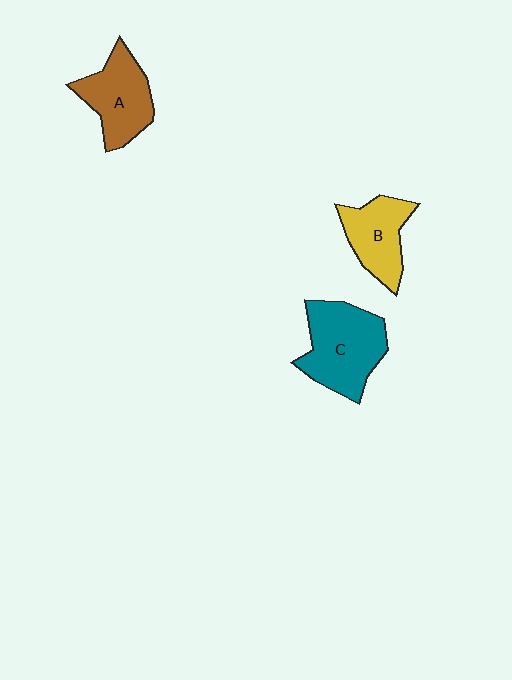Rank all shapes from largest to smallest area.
From largest to smallest: C (teal), A (brown), B (yellow).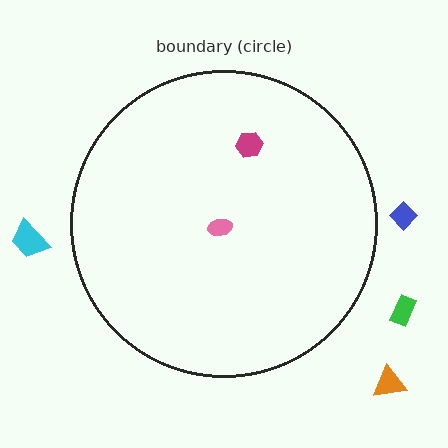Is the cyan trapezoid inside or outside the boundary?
Outside.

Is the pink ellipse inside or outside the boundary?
Inside.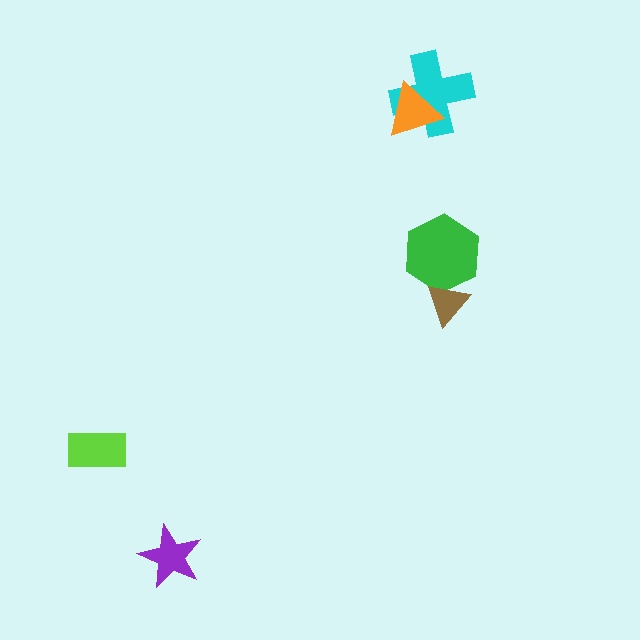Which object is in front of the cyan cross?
The orange triangle is in front of the cyan cross.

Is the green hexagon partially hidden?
Yes, it is partially covered by another shape.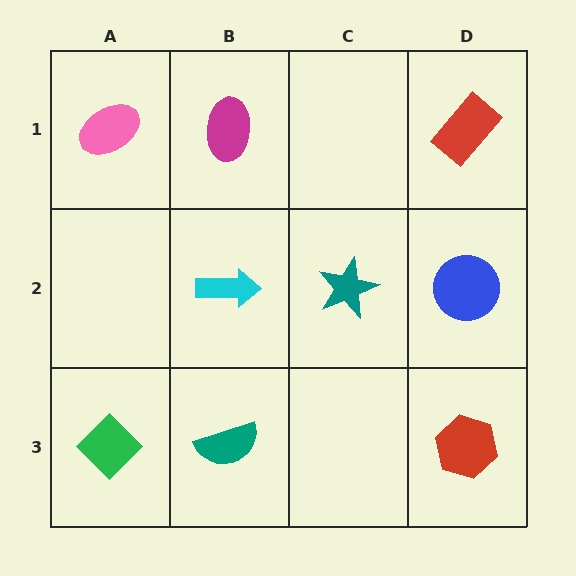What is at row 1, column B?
A magenta ellipse.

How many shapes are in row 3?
3 shapes.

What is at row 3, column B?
A teal semicircle.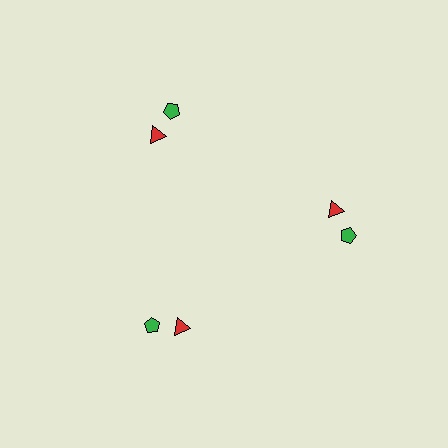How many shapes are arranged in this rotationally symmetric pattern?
There are 6 shapes, arranged in 3 groups of 2.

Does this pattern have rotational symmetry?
Yes, this pattern has 3-fold rotational symmetry. It looks the same after rotating 120 degrees around the center.